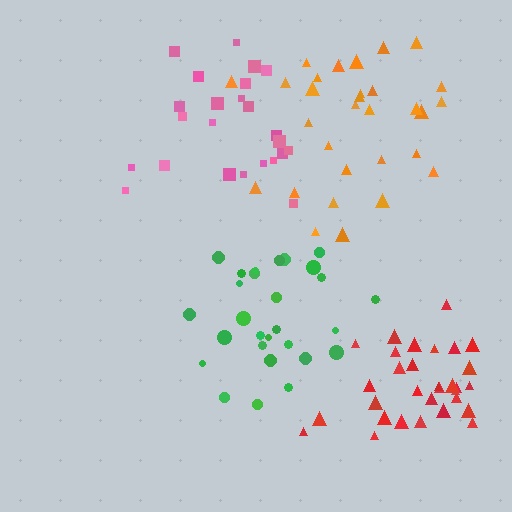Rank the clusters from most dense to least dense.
red, green, pink, orange.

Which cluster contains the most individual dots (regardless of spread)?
Red (31).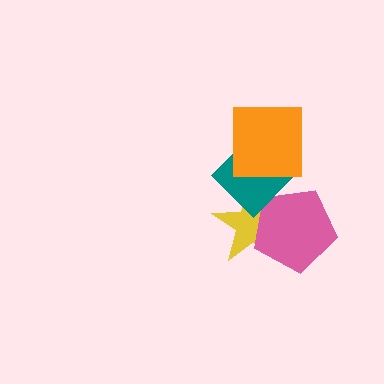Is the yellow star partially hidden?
Yes, it is partially covered by another shape.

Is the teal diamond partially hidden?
Yes, it is partially covered by another shape.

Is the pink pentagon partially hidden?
Yes, it is partially covered by another shape.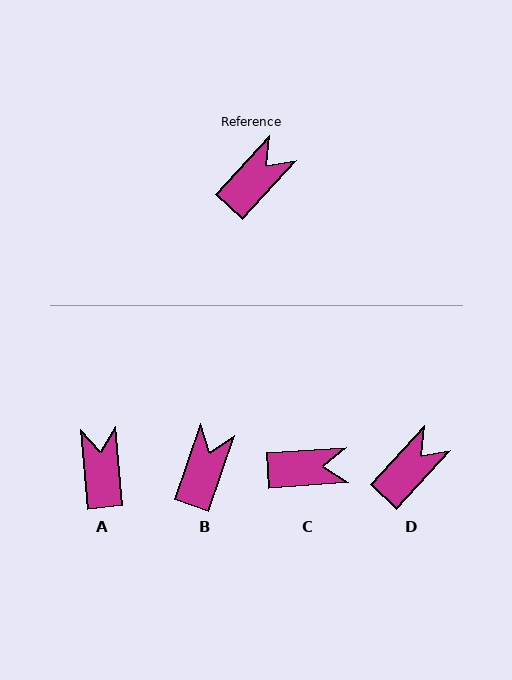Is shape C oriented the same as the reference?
No, it is off by about 44 degrees.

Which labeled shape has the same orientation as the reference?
D.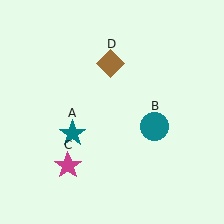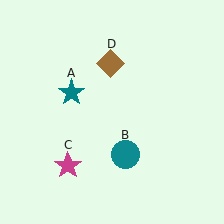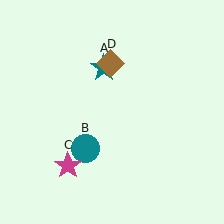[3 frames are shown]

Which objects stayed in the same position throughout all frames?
Magenta star (object C) and brown diamond (object D) remained stationary.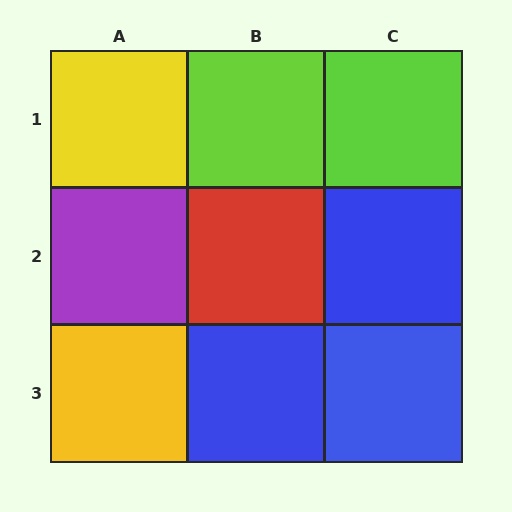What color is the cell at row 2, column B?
Red.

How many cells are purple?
1 cell is purple.